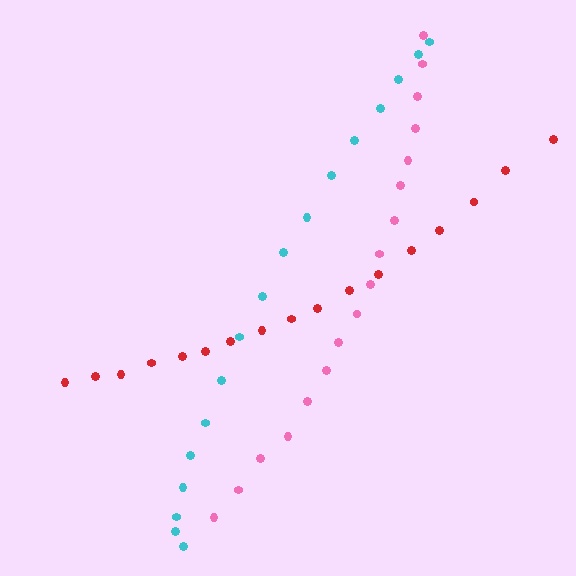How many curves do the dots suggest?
There are 3 distinct paths.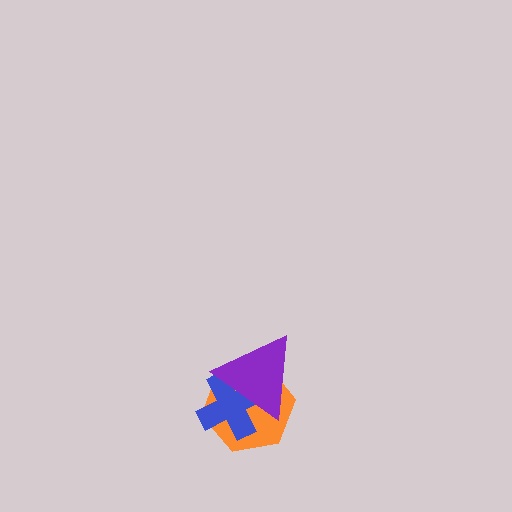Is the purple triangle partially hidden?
No, no other shape covers it.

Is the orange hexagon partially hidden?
Yes, it is partially covered by another shape.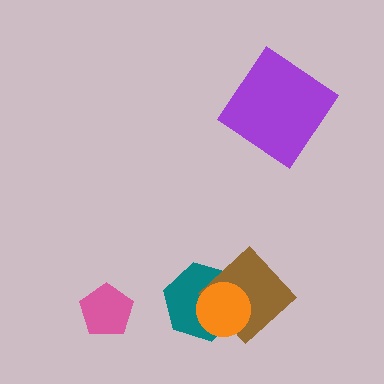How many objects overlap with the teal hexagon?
2 objects overlap with the teal hexagon.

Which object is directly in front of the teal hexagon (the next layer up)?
The brown diamond is directly in front of the teal hexagon.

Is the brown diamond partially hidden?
Yes, it is partially covered by another shape.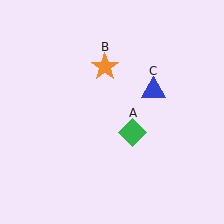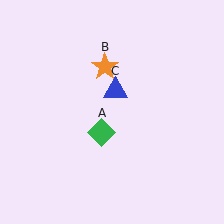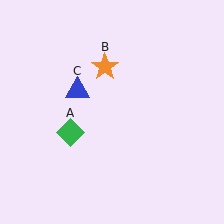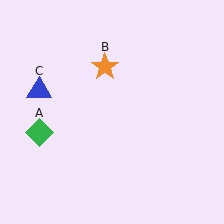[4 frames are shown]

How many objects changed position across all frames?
2 objects changed position: green diamond (object A), blue triangle (object C).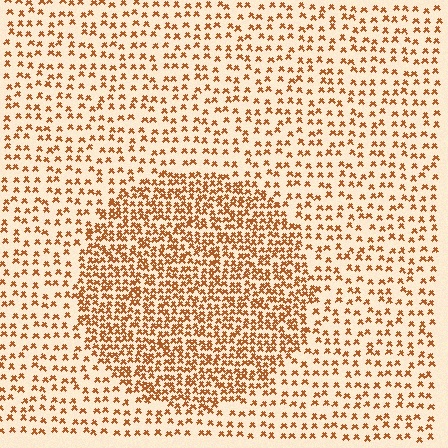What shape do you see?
I see a circle.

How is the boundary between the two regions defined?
The boundary is defined by a change in element density (approximately 2.1x ratio). All elements are the same color, size, and shape.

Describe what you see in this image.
The image contains small brown elements arranged at two different densities. A circle-shaped region is visible where the elements are more densely packed than the surrounding area.